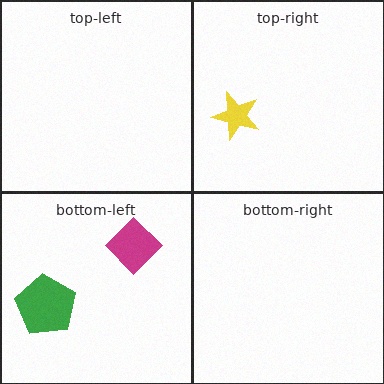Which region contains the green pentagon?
The bottom-left region.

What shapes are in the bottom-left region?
The green pentagon, the magenta diamond.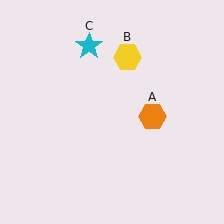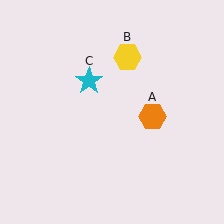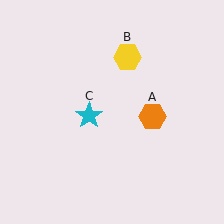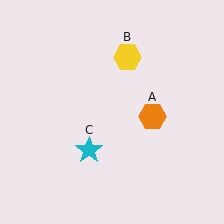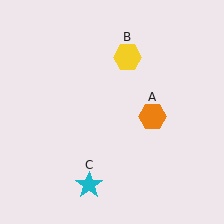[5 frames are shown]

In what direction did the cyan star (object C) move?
The cyan star (object C) moved down.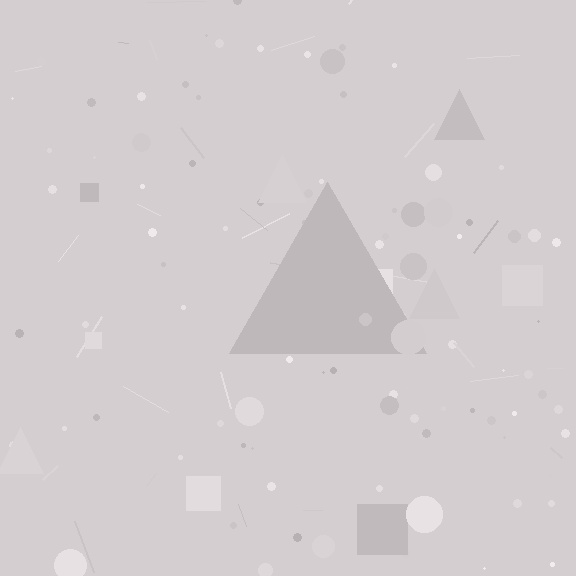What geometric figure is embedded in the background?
A triangle is embedded in the background.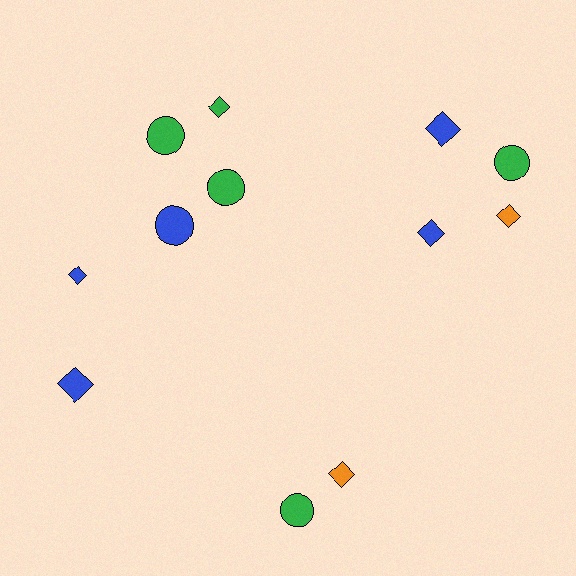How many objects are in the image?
There are 12 objects.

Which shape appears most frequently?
Diamond, with 7 objects.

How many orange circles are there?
There are no orange circles.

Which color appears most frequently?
Blue, with 5 objects.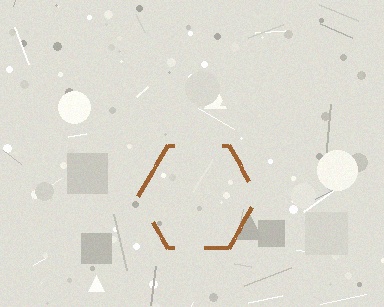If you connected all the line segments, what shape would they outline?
They would outline a hexagon.